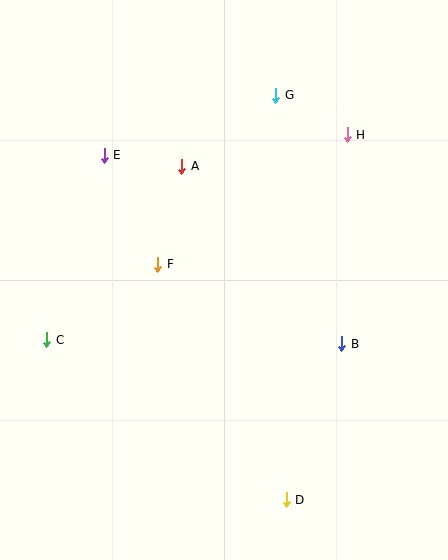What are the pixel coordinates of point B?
Point B is at (342, 344).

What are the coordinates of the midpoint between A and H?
The midpoint between A and H is at (265, 150).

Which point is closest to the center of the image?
Point F at (158, 264) is closest to the center.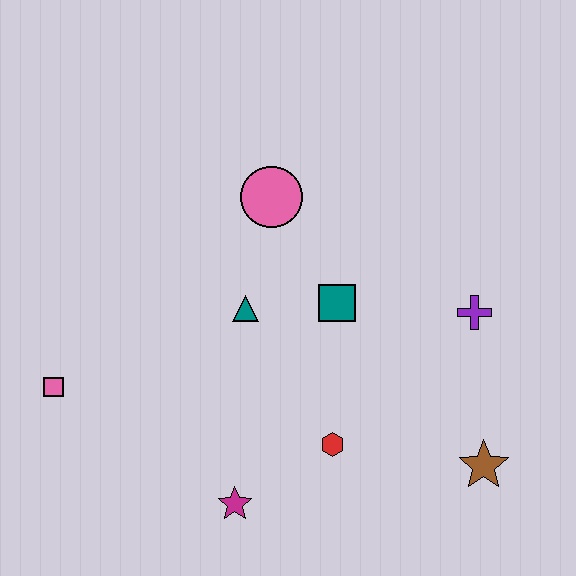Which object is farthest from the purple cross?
The pink square is farthest from the purple cross.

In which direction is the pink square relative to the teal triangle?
The pink square is to the left of the teal triangle.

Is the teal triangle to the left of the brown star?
Yes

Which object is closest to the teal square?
The teal triangle is closest to the teal square.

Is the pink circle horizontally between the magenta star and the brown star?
Yes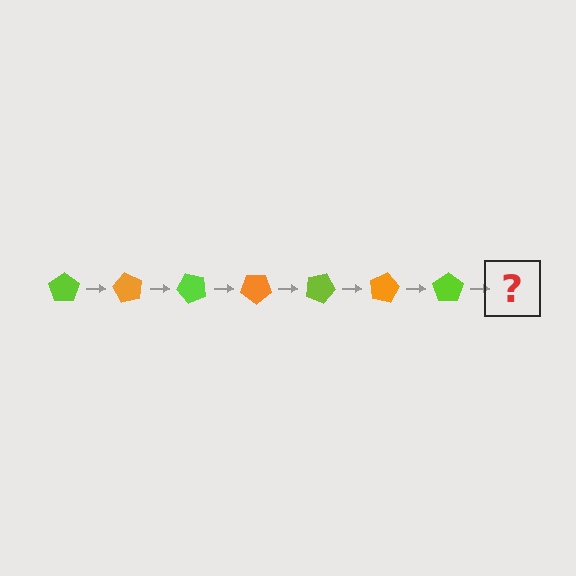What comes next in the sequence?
The next element should be an orange pentagon, rotated 420 degrees from the start.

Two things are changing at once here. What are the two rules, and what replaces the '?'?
The two rules are that it rotates 60 degrees each step and the color cycles through lime and orange. The '?' should be an orange pentagon, rotated 420 degrees from the start.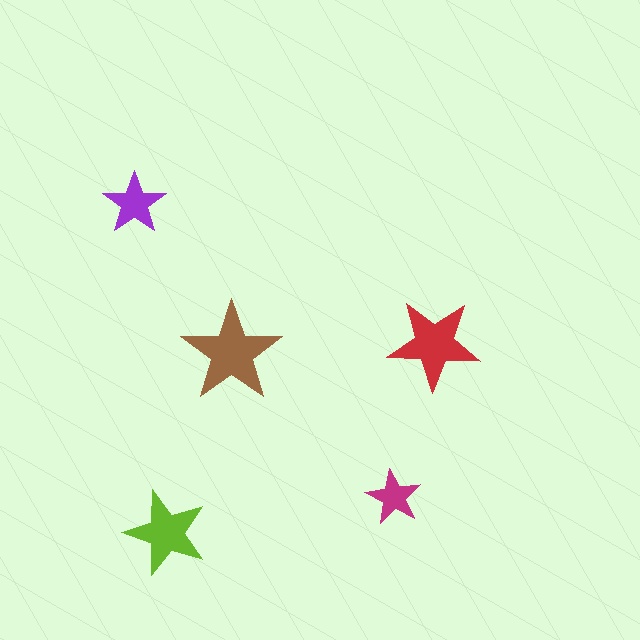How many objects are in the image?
There are 5 objects in the image.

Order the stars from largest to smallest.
the brown one, the red one, the lime one, the purple one, the magenta one.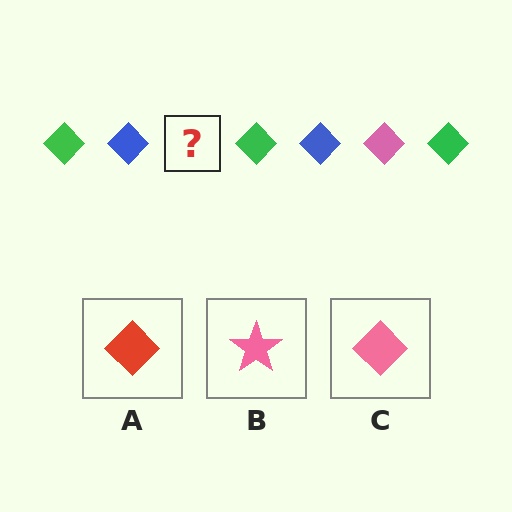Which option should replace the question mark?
Option C.